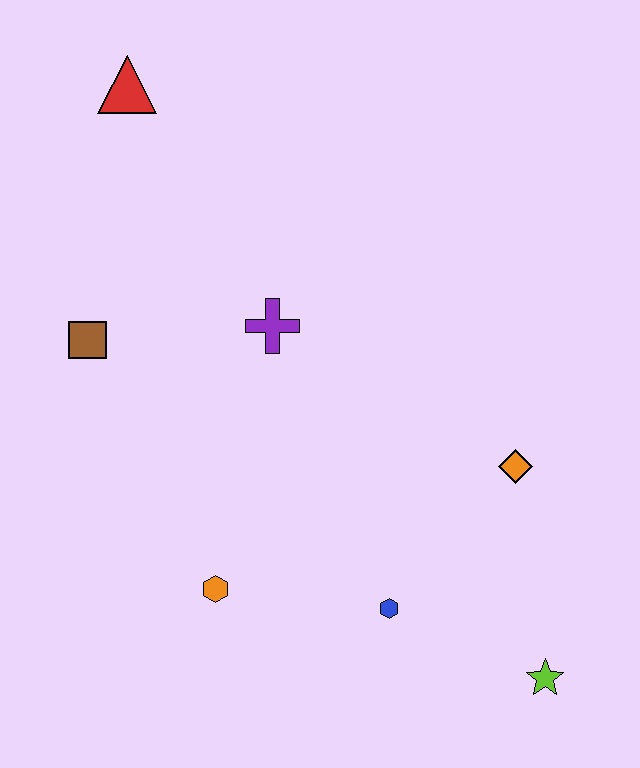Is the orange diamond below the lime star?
No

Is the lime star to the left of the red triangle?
No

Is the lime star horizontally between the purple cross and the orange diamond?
No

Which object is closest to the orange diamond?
The blue hexagon is closest to the orange diamond.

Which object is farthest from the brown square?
The lime star is farthest from the brown square.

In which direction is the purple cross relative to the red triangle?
The purple cross is below the red triangle.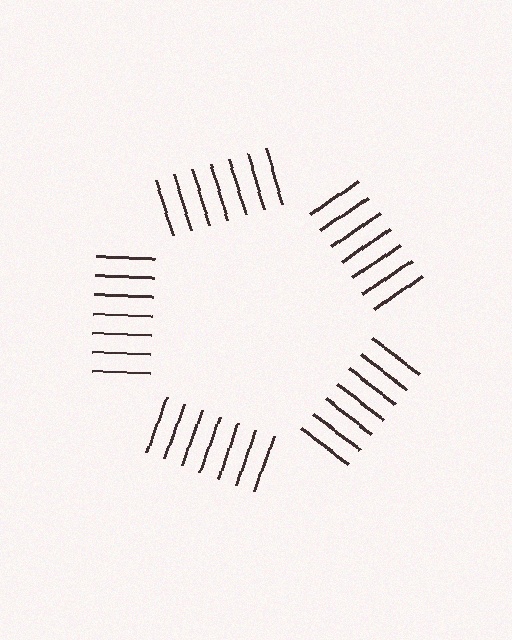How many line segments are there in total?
35 — 7 along each of the 5 edges.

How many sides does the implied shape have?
5 sides — the line-ends trace a pentagon.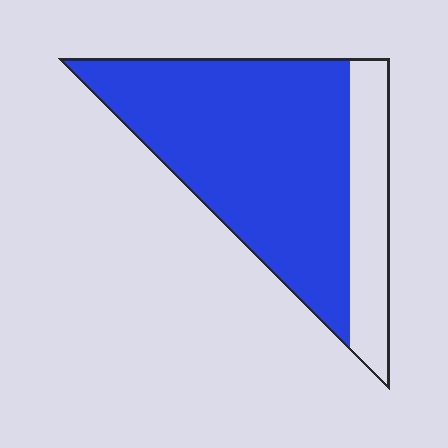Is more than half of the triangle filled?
Yes.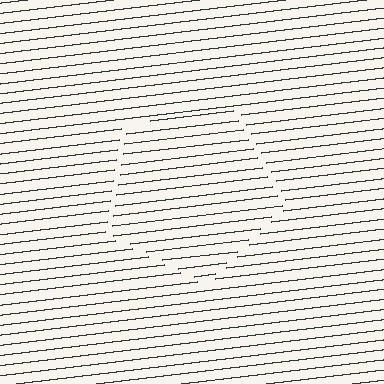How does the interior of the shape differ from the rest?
The interior of the shape contains the same grating, shifted by half a period — the contour is defined by the phase discontinuity where line-ends from the inner and outer gratings abut.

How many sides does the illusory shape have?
5 sides — the line-ends trace a pentagon.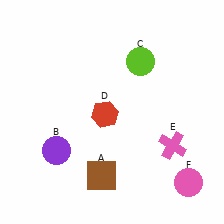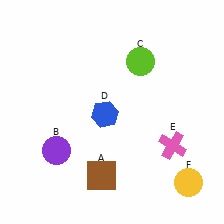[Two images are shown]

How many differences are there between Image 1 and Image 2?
There are 2 differences between the two images.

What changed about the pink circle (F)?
In Image 1, F is pink. In Image 2, it changed to yellow.